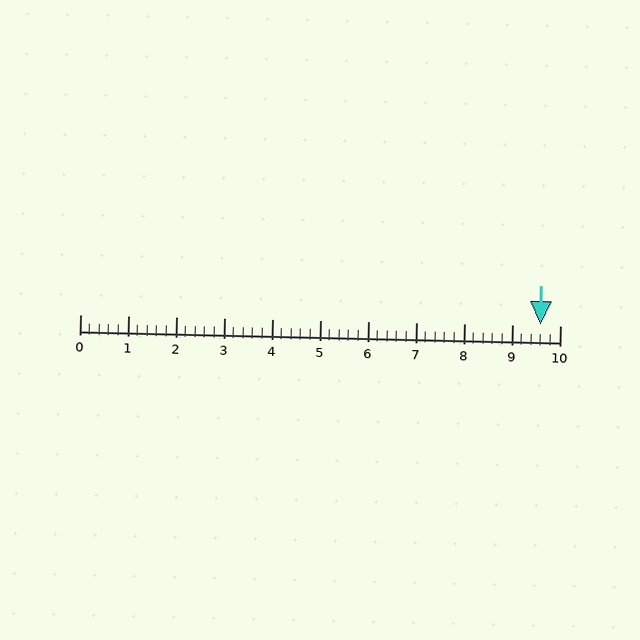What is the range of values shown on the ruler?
The ruler shows values from 0 to 10.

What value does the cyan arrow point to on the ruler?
The cyan arrow points to approximately 9.6.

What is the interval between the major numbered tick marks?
The major tick marks are spaced 1 units apart.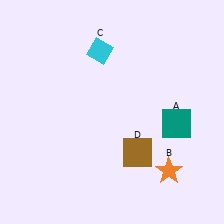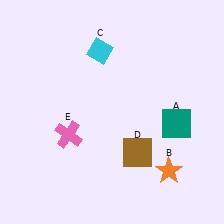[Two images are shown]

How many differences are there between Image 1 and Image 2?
There is 1 difference between the two images.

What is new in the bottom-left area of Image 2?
A pink cross (E) was added in the bottom-left area of Image 2.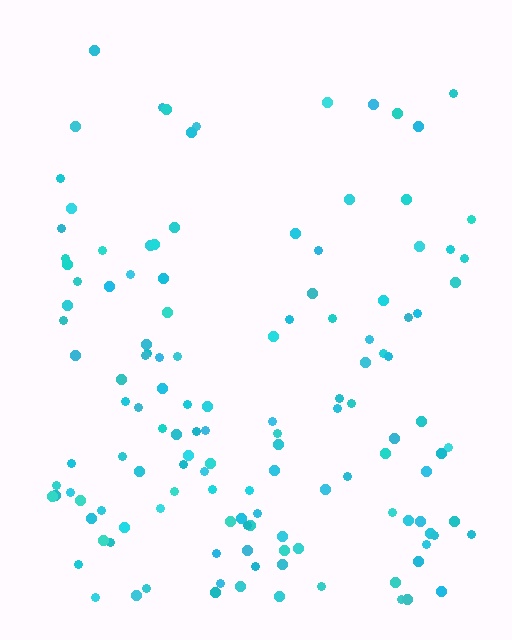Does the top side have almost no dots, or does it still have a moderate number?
Still a moderate number, just noticeably fewer than the bottom.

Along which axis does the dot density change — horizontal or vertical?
Vertical.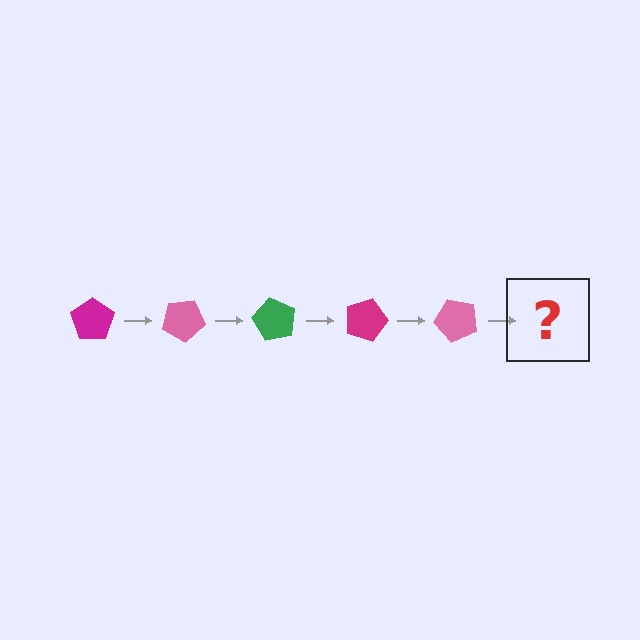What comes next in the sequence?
The next element should be a green pentagon, rotated 150 degrees from the start.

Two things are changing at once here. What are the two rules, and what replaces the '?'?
The two rules are that it rotates 30 degrees each step and the color cycles through magenta, pink, and green. The '?' should be a green pentagon, rotated 150 degrees from the start.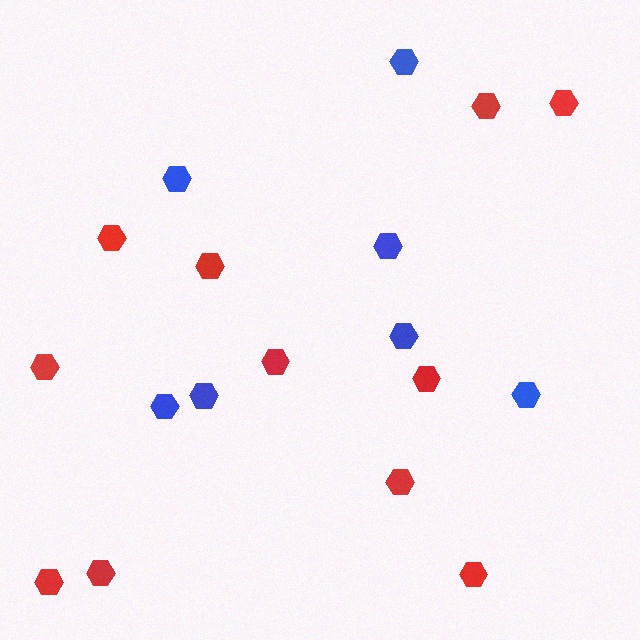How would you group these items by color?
There are 2 groups: one group of red hexagons (11) and one group of blue hexagons (7).